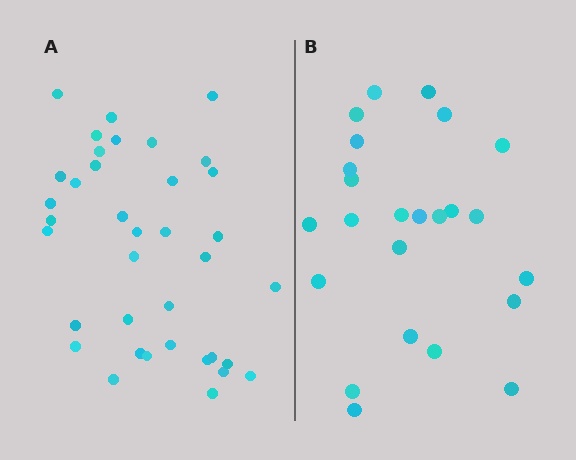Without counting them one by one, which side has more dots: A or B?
Region A (the left region) has more dots.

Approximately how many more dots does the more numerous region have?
Region A has approximately 15 more dots than region B.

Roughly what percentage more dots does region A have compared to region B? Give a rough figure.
About 55% more.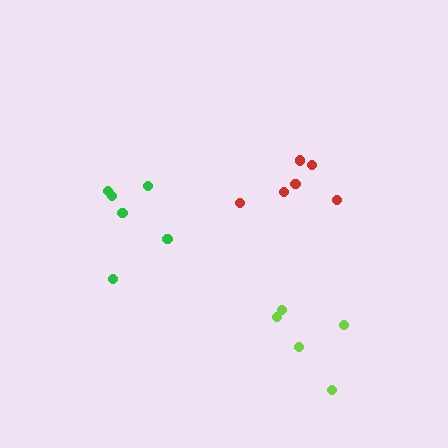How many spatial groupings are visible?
There are 3 spatial groupings.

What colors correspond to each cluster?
The clusters are colored: lime, red, green.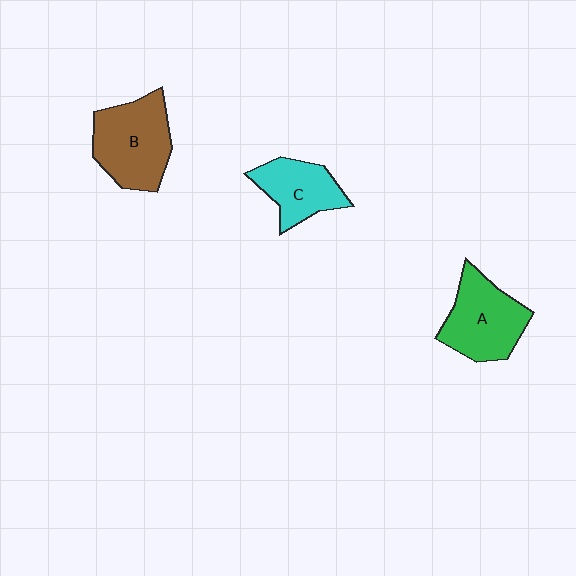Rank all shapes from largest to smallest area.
From largest to smallest: B (brown), A (green), C (cyan).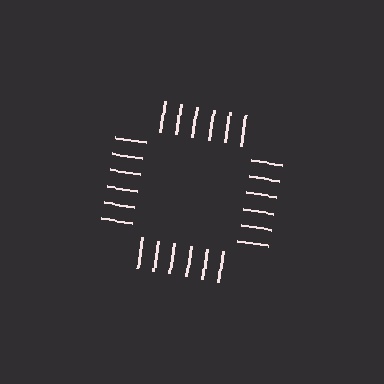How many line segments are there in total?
24 — 6 along each of the 4 edges.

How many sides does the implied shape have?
4 sides — the line-ends trace a square.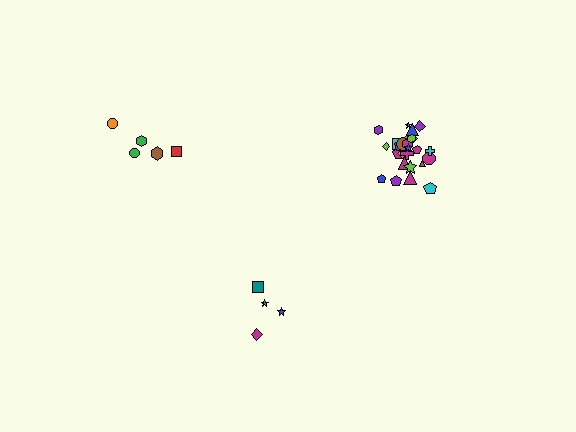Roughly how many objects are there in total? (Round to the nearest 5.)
Roughly 35 objects in total.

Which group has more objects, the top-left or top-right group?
The top-right group.